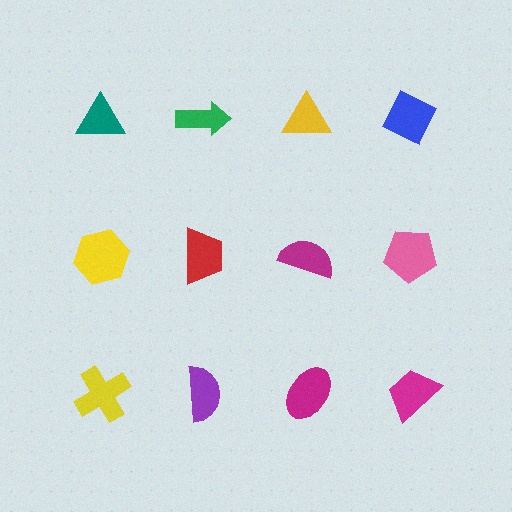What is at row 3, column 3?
A magenta ellipse.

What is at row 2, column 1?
A yellow hexagon.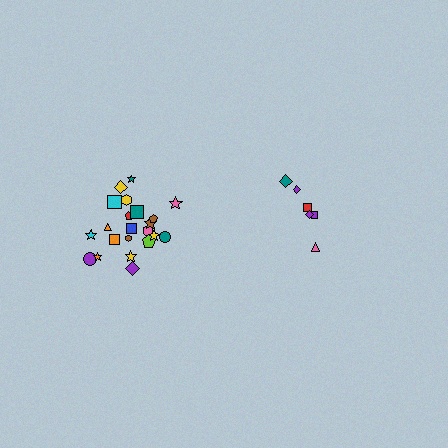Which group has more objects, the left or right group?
The left group.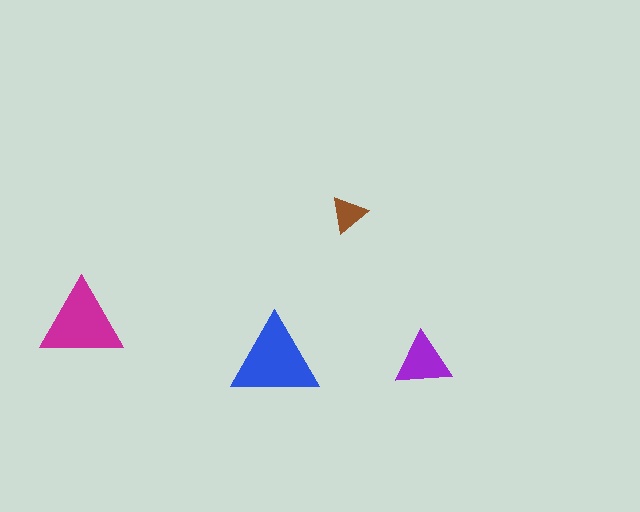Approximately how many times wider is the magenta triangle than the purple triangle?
About 1.5 times wider.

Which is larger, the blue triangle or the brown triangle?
The blue one.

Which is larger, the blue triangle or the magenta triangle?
The blue one.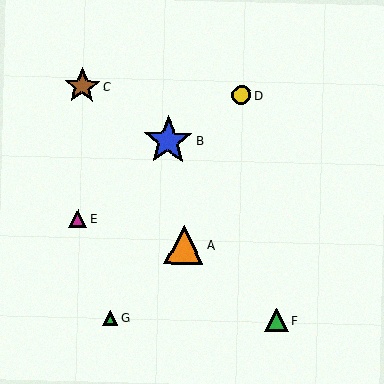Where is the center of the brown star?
The center of the brown star is at (82, 86).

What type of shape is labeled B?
Shape B is a blue star.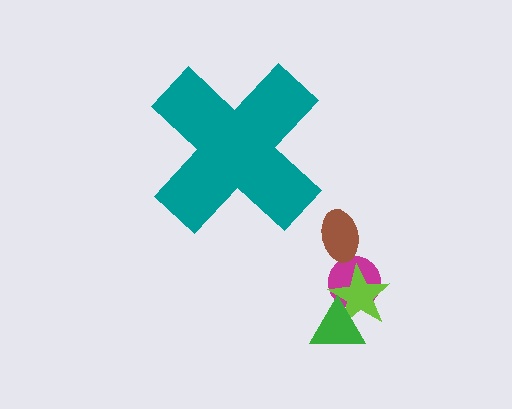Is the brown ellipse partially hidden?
No, the brown ellipse is fully visible.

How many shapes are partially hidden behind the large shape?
0 shapes are partially hidden.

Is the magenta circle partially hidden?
No, the magenta circle is fully visible.